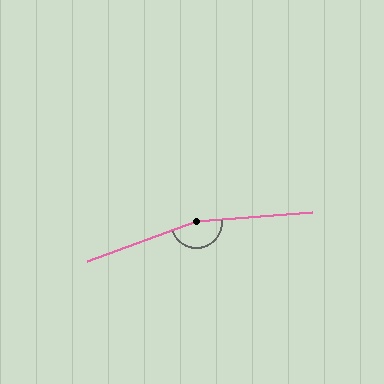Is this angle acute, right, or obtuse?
It is obtuse.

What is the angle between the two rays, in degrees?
Approximately 165 degrees.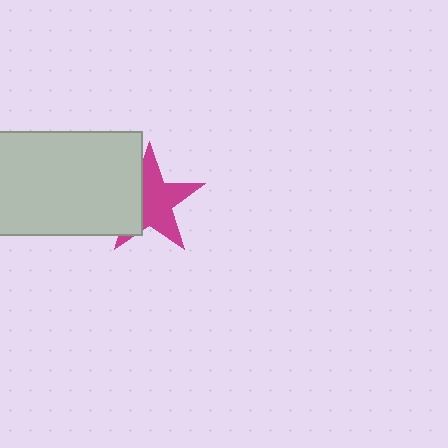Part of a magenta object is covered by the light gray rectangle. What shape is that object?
It is a star.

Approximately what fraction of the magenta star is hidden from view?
Roughly 36% of the magenta star is hidden behind the light gray rectangle.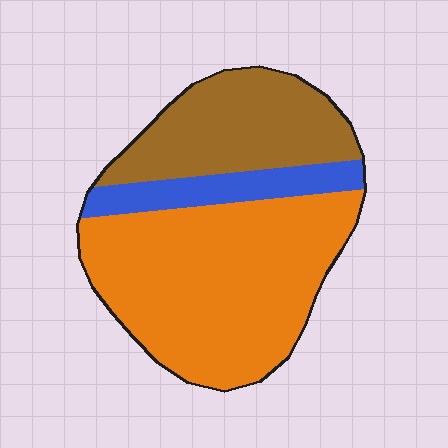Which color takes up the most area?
Orange, at roughly 60%.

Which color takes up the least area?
Blue, at roughly 15%.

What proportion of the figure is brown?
Brown covers about 30% of the figure.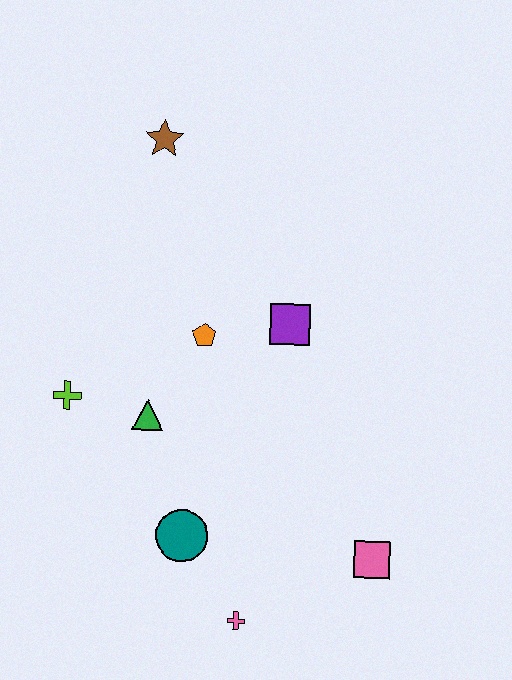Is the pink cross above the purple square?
No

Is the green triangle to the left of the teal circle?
Yes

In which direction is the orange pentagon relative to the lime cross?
The orange pentagon is to the right of the lime cross.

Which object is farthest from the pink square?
The brown star is farthest from the pink square.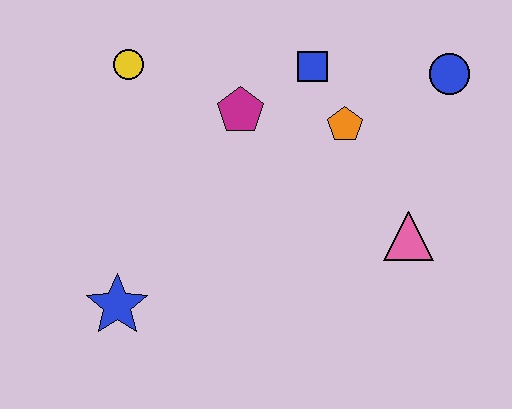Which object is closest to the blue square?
The orange pentagon is closest to the blue square.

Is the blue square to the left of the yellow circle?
No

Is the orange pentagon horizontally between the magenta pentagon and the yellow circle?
No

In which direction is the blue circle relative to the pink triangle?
The blue circle is above the pink triangle.